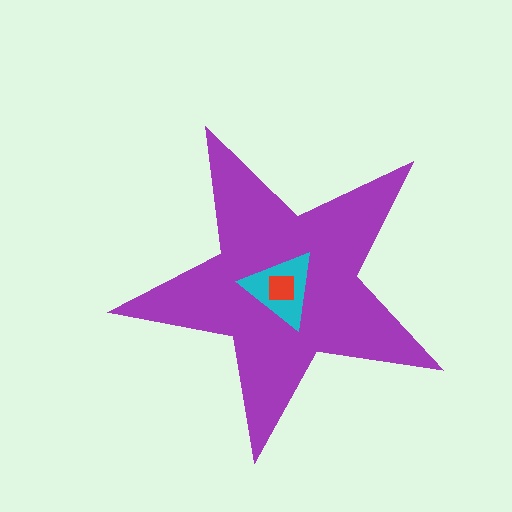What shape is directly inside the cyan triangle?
The red square.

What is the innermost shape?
The red square.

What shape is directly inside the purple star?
The cyan triangle.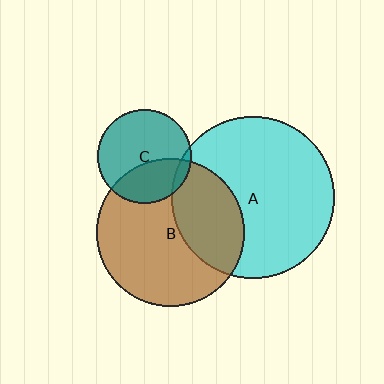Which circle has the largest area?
Circle A (cyan).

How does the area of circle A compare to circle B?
Approximately 1.2 times.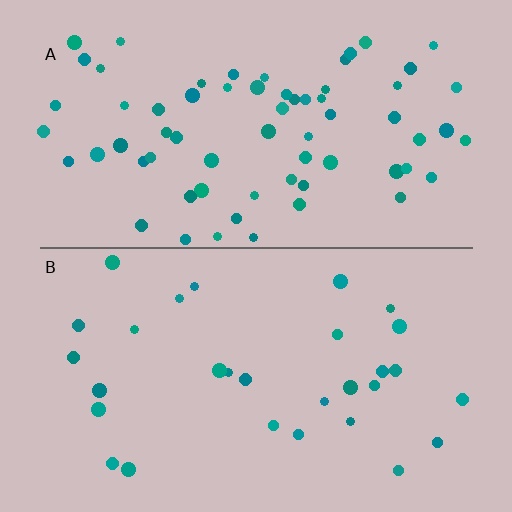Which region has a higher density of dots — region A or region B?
A (the top).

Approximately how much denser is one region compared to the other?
Approximately 2.3× — region A over region B.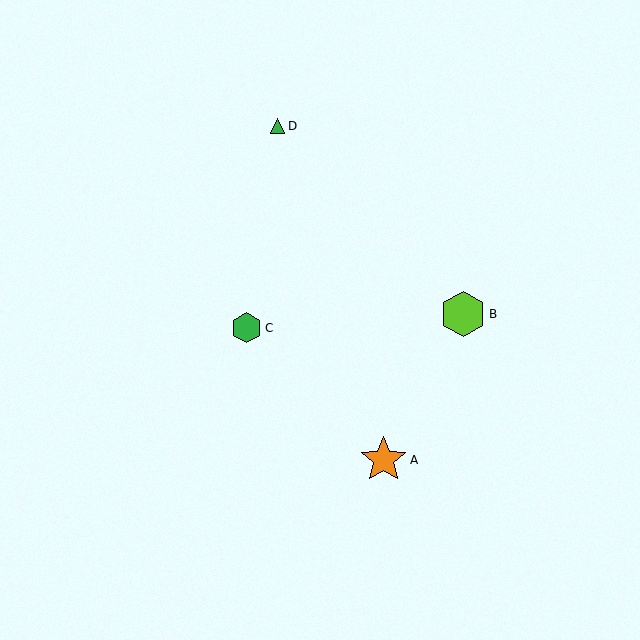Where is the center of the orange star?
The center of the orange star is at (383, 460).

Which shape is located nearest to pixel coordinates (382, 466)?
The orange star (labeled A) at (383, 460) is nearest to that location.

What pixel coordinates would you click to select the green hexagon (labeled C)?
Click at (247, 328) to select the green hexagon C.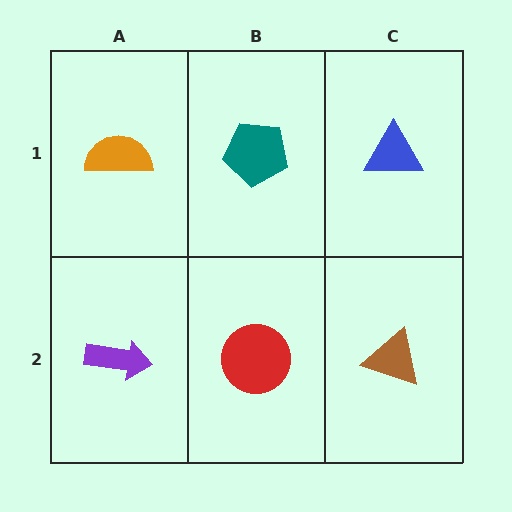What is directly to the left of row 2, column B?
A purple arrow.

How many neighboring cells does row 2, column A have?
2.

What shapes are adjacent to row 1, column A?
A purple arrow (row 2, column A), a teal pentagon (row 1, column B).